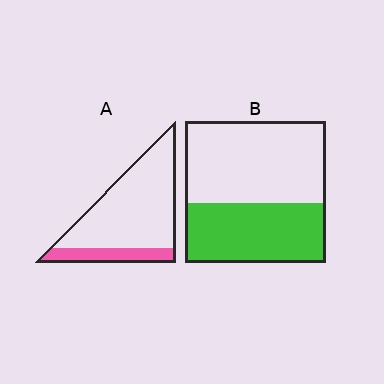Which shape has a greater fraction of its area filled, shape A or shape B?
Shape B.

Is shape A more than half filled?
No.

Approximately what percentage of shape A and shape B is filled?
A is approximately 20% and B is approximately 40%.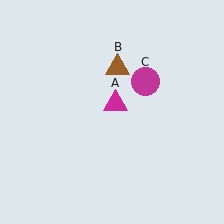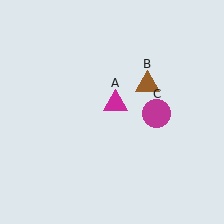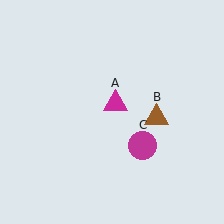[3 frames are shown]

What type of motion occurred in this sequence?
The brown triangle (object B), magenta circle (object C) rotated clockwise around the center of the scene.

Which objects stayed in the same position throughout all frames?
Magenta triangle (object A) remained stationary.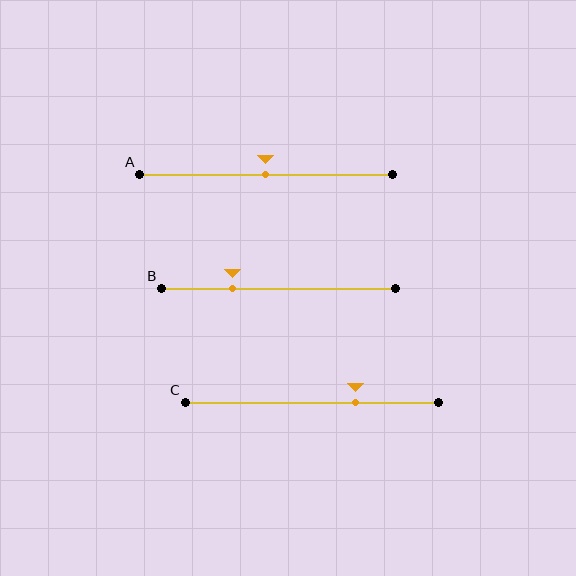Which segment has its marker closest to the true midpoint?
Segment A has its marker closest to the true midpoint.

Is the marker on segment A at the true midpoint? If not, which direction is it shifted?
Yes, the marker on segment A is at the true midpoint.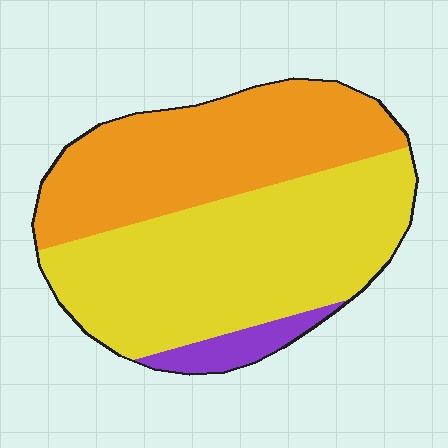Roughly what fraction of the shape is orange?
Orange covers roughly 40% of the shape.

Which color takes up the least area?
Purple, at roughly 5%.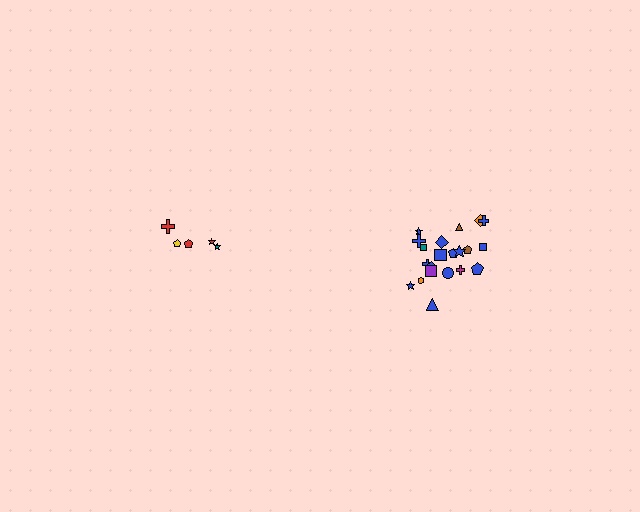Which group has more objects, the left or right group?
The right group.